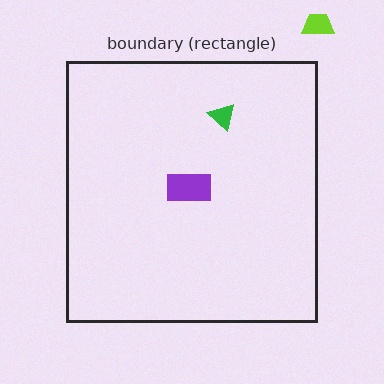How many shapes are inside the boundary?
2 inside, 1 outside.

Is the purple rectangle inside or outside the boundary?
Inside.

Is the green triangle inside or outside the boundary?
Inside.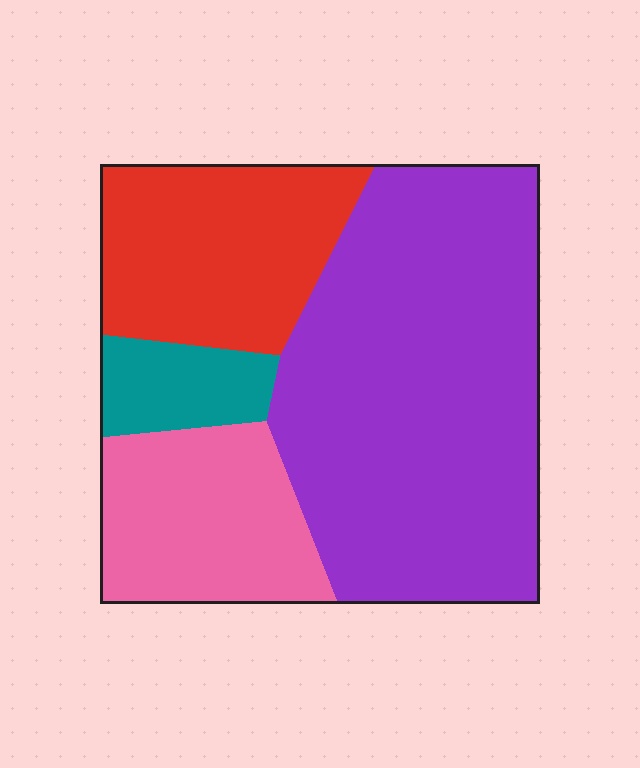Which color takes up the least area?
Teal, at roughly 10%.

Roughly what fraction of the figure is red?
Red takes up about one fifth (1/5) of the figure.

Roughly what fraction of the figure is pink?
Pink takes up between a sixth and a third of the figure.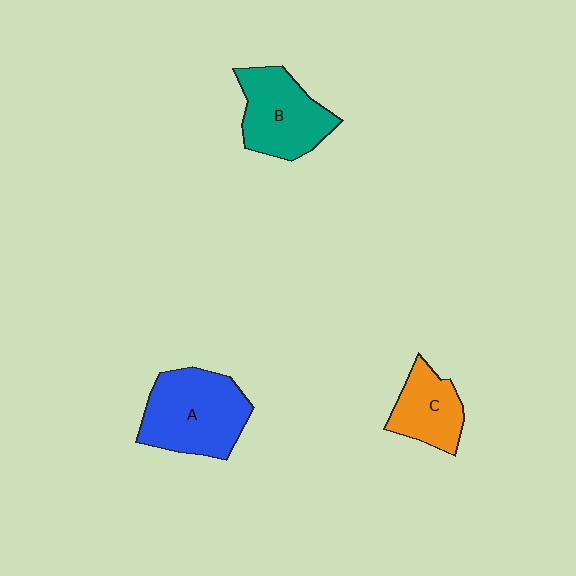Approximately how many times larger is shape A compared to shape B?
Approximately 1.2 times.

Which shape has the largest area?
Shape A (blue).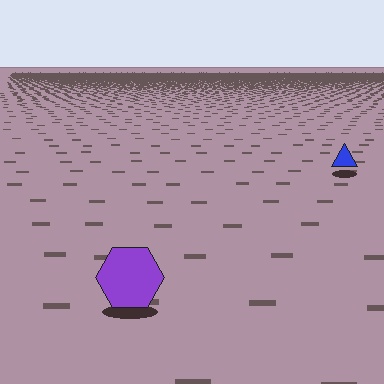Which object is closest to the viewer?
The purple hexagon is closest. The texture marks near it are larger and more spread out.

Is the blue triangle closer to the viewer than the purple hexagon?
No. The purple hexagon is closer — you can tell from the texture gradient: the ground texture is coarser near it.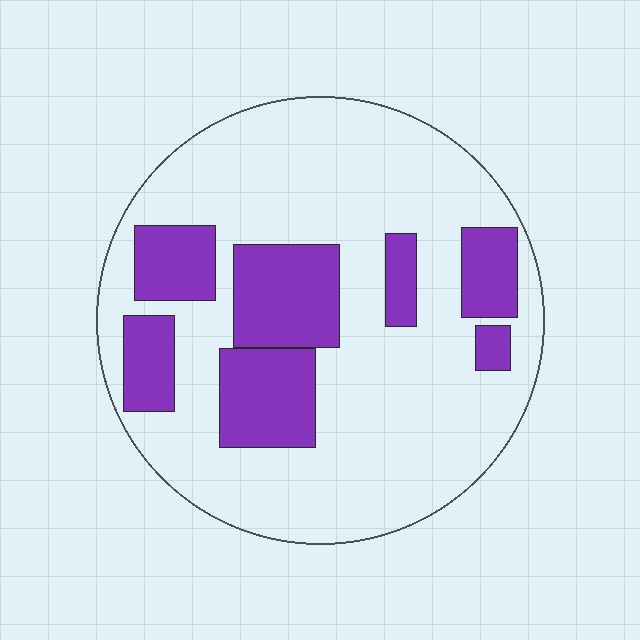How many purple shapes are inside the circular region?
7.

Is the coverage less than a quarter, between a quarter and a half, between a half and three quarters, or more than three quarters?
Between a quarter and a half.